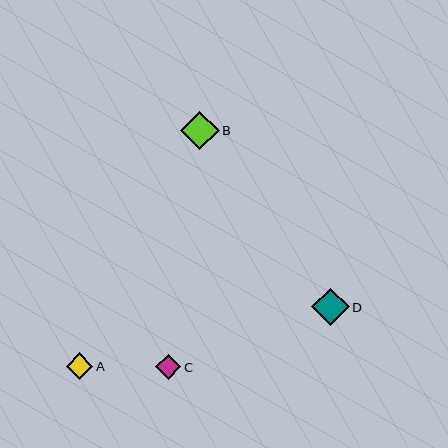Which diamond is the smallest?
Diamond C is the smallest with a size of approximately 25 pixels.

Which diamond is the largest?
Diamond B is the largest with a size of approximately 38 pixels.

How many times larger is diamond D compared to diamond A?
Diamond D is approximately 1.4 times the size of diamond A.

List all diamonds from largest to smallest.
From largest to smallest: B, D, A, C.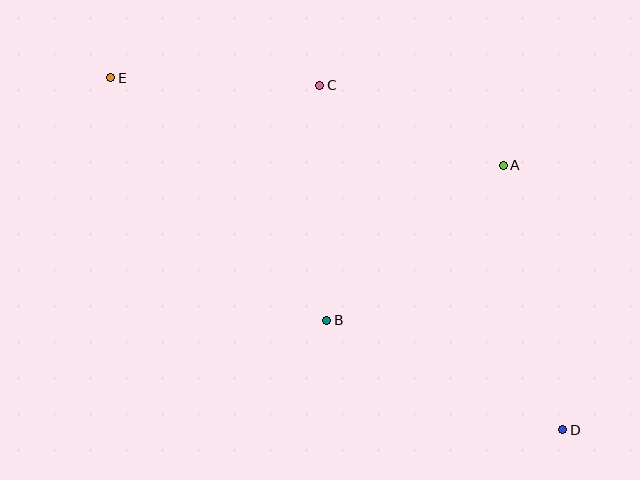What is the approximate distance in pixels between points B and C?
The distance between B and C is approximately 235 pixels.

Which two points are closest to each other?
Points A and C are closest to each other.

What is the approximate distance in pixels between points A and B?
The distance between A and B is approximately 235 pixels.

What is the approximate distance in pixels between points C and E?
The distance between C and E is approximately 209 pixels.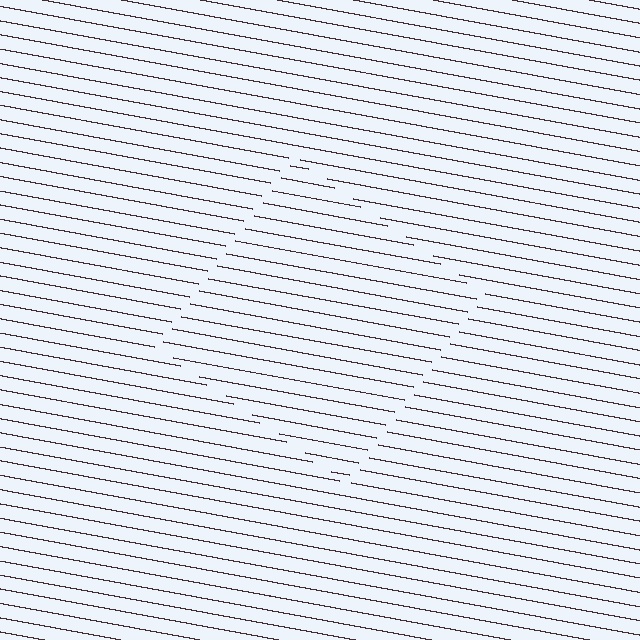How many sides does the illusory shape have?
4 sides — the line-ends trace a square.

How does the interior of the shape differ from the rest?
The interior of the shape contains the same grating, shifted by half a period — the contour is defined by the phase discontinuity where line-ends from the inner and outer gratings abut.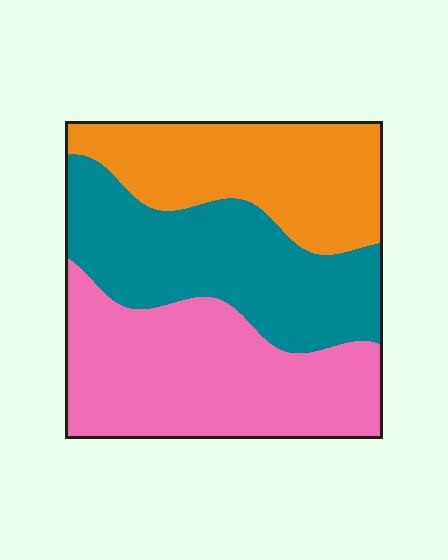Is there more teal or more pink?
Pink.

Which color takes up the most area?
Pink, at roughly 40%.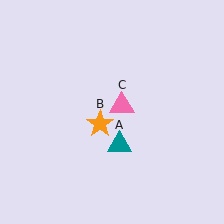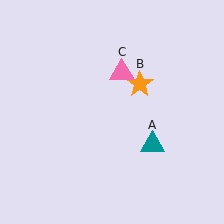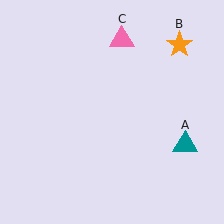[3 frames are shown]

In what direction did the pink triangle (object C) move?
The pink triangle (object C) moved up.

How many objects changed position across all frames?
3 objects changed position: teal triangle (object A), orange star (object B), pink triangle (object C).